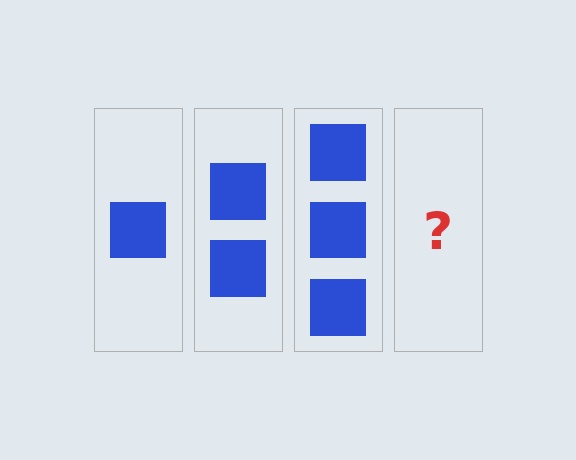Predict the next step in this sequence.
The next step is 4 squares.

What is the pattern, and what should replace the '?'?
The pattern is that each step adds one more square. The '?' should be 4 squares.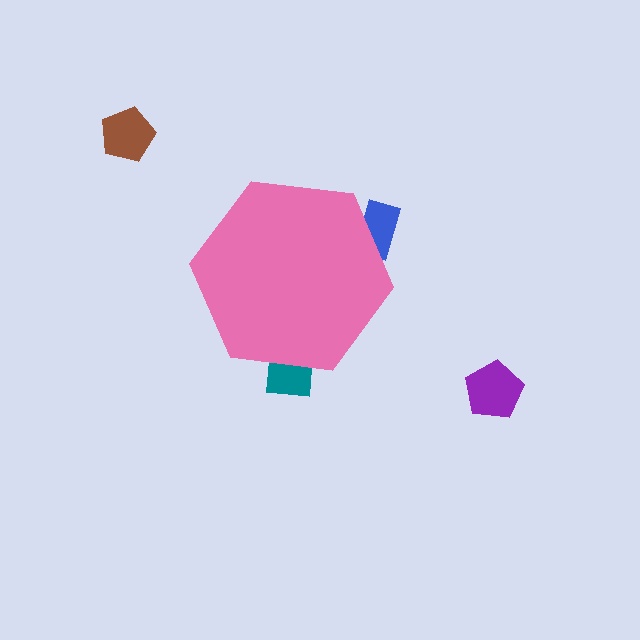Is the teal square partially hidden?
Yes, the teal square is partially hidden behind the pink hexagon.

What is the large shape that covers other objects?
A pink hexagon.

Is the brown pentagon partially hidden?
No, the brown pentagon is fully visible.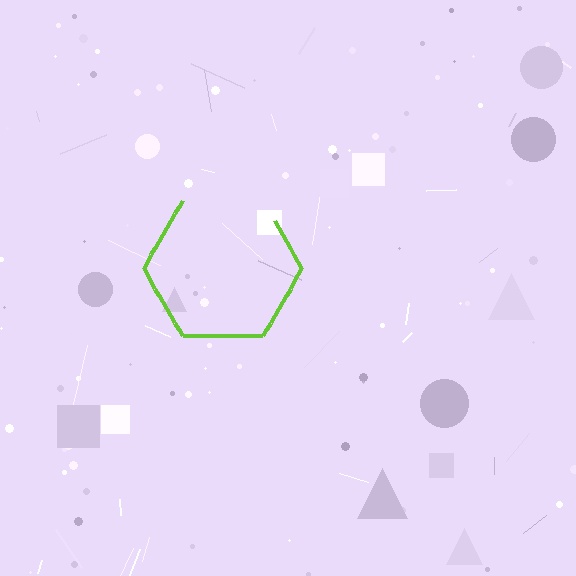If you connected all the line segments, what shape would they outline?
They would outline a hexagon.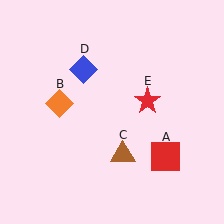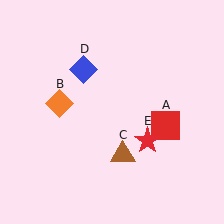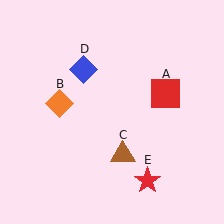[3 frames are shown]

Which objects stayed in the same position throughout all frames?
Orange diamond (object B) and brown triangle (object C) and blue diamond (object D) remained stationary.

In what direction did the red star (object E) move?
The red star (object E) moved down.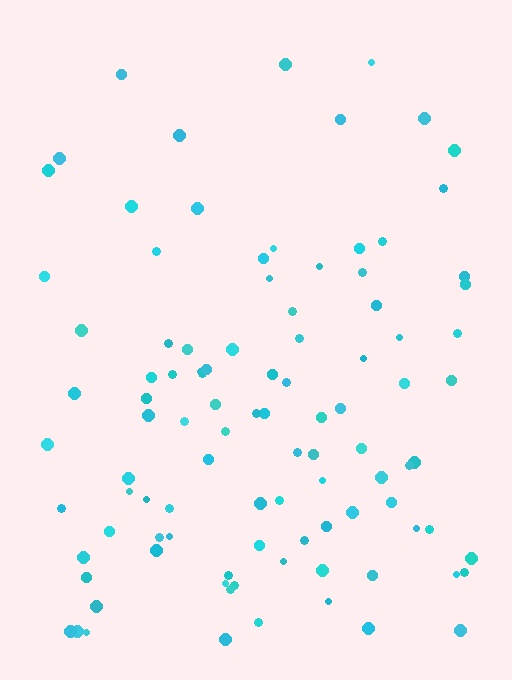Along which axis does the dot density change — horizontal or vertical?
Vertical.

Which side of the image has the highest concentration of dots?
The bottom.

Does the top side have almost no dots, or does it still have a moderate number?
Still a moderate number, just noticeably fewer than the bottom.